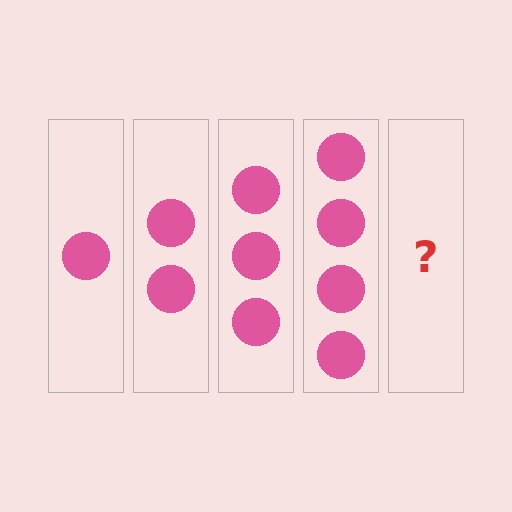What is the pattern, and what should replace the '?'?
The pattern is that each step adds one more circle. The '?' should be 5 circles.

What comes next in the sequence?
The next element should be 5 circles.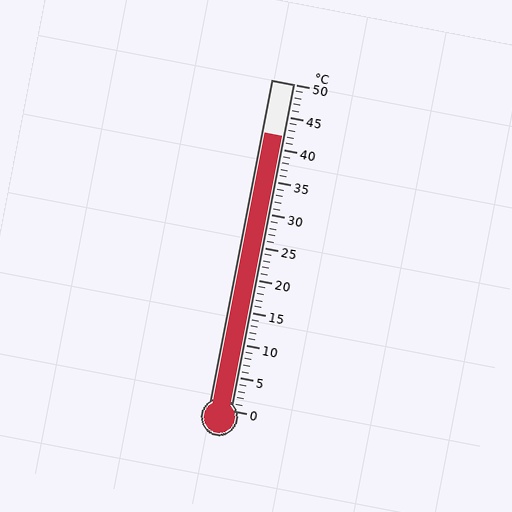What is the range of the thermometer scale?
The thermometer scale ranges from 0°C to 50°C.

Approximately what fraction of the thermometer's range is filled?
The thermometer is filled to approximately 85% of its range.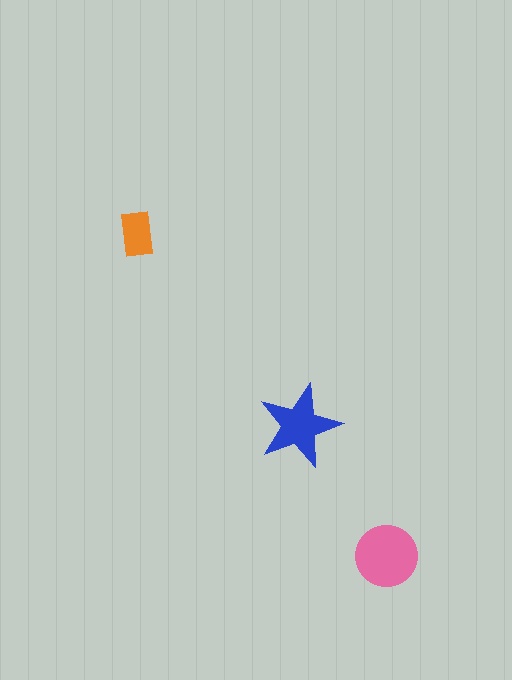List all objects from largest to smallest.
The pink circle, the blue star, the orange rectangle.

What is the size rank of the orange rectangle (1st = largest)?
3rd.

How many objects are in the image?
There are 3 objects in the image.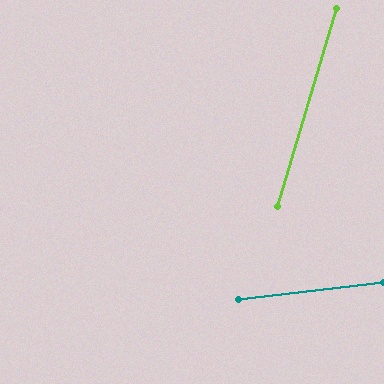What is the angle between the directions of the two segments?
Approximately 66 degrees.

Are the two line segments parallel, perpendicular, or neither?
Neither parallel nor perpendicular — they differ by about 66°.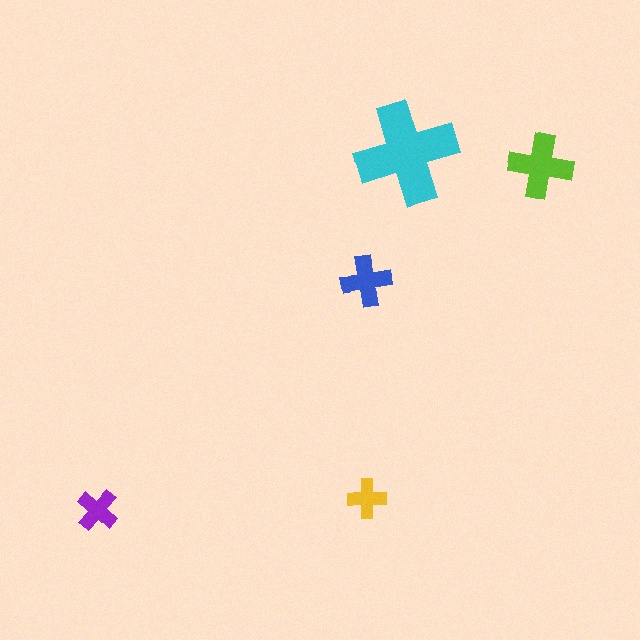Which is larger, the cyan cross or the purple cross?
The cyan one.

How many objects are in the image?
There are 5 objects in the image.